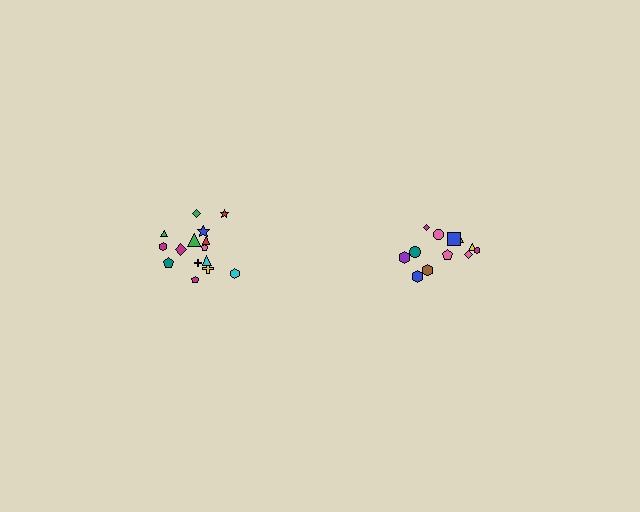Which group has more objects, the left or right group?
The left group.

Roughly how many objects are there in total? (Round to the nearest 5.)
Roughly 25 objects in total.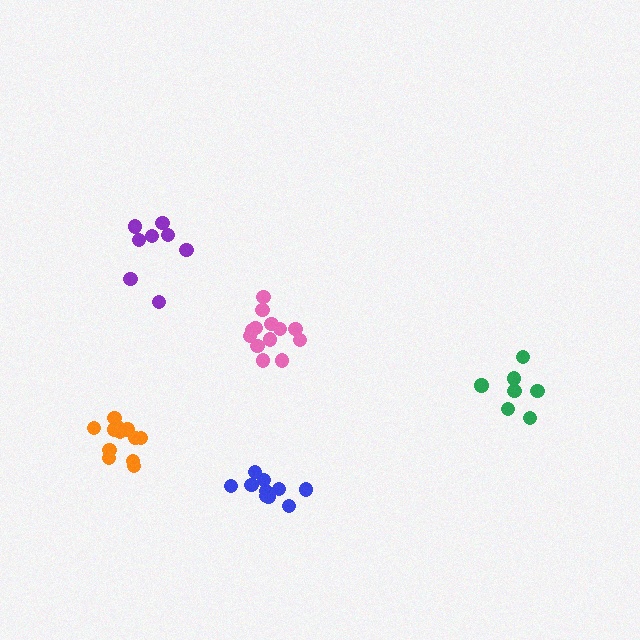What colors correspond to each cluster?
The clusters are colored: purple, blue, pink, orange, green.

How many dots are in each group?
Group 1: 8 dots, Group 2: 10 dots, Group 3: 13 dots, Group 4: 12 dots, Group 5: 7 dots (50 total).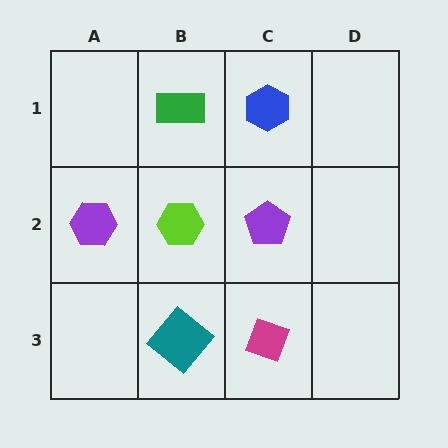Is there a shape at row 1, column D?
No, that cell is empty.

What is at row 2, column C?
A purple pentagon.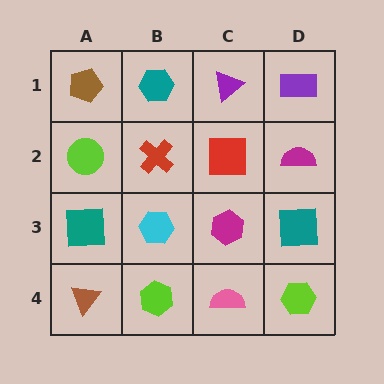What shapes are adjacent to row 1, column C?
A red square (row 2, column C), a teal hexagon (row 1, column B), a purple rectangle (row 1, column D).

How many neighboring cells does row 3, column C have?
4.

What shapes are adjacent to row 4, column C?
A magenta hexagon (row 3, column C), a lime hexagon (row 4, column B), a lime hexagon (row 4, column D).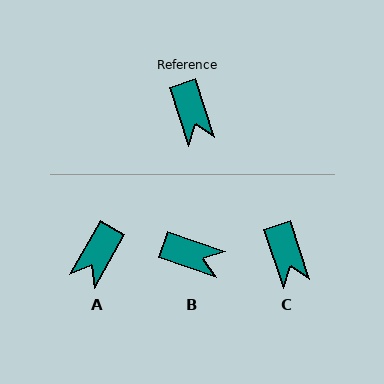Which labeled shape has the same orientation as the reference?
C.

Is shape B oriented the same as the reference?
No, it is off by about 53 degrees.